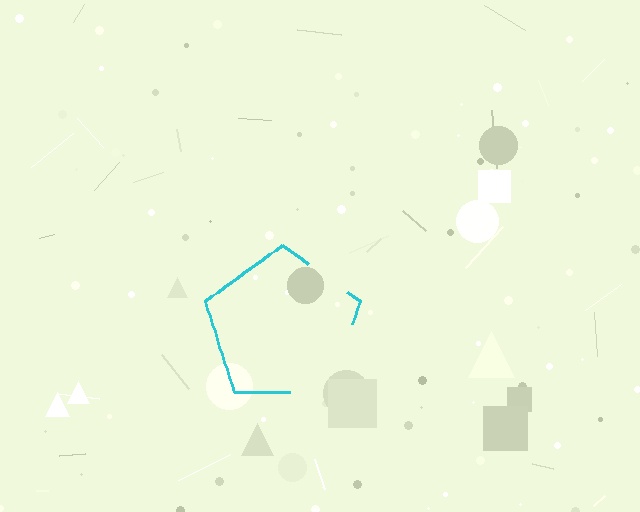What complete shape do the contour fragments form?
The contour fragments form a pentagon.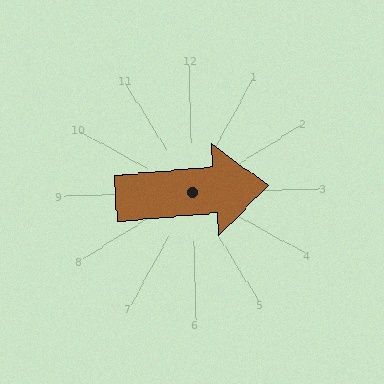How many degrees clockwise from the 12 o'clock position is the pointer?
Approximately 87 degrees.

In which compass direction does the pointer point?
East.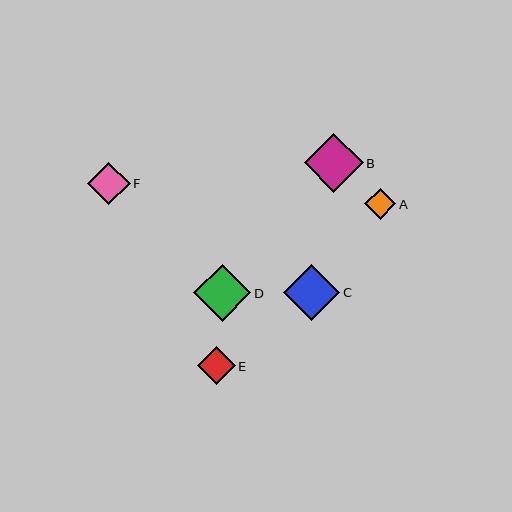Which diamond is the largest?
Diamond B is the largest with a size of approximately 59 pixels.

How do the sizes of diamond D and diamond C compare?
Diamond D and diamond C are approximately the same size.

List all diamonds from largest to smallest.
From largest to smallest: B, D, C, F, E, A.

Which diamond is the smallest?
Diamond A is the smallest with a size of approximately 31 pixels.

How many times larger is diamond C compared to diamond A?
Diamond C is approximately 1.8 times the size of diamond A.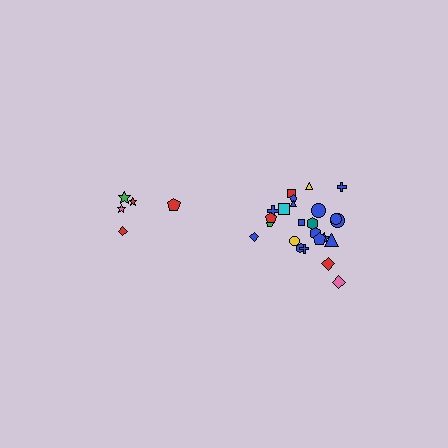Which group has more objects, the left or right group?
The right group.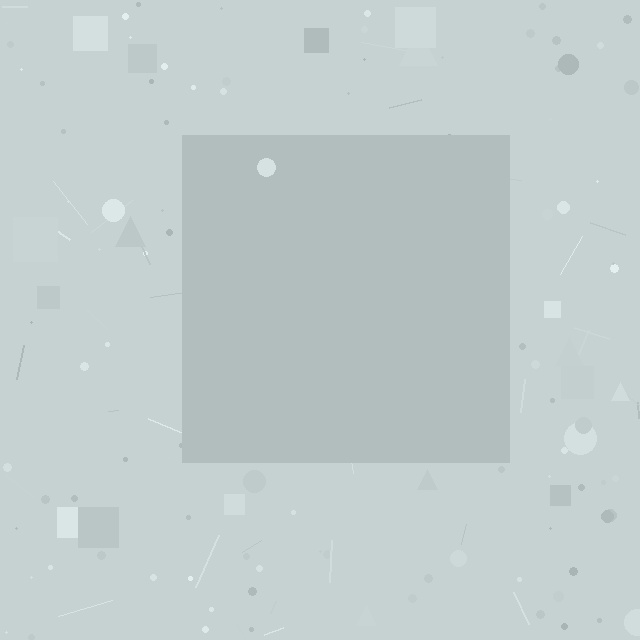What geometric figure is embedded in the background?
A square is embedded in the background.